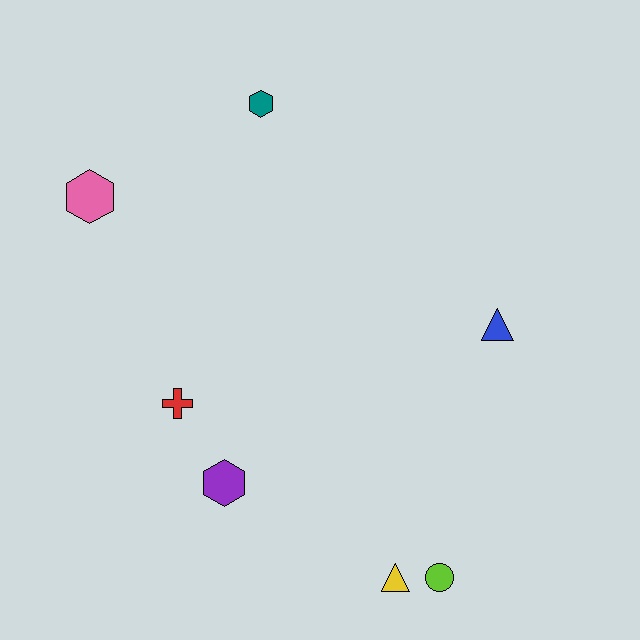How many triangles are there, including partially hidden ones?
There are 2 triangles.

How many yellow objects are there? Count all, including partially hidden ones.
There is 1 yellow object.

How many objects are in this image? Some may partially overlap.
There are 7 objects.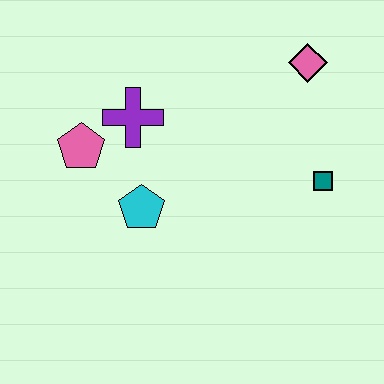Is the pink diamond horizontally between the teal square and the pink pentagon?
Yes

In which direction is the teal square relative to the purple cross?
The teal square is to the right of the purple cross.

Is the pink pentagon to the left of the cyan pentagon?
Yes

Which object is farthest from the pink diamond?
The pink pentagon is farthest from the pink diamond.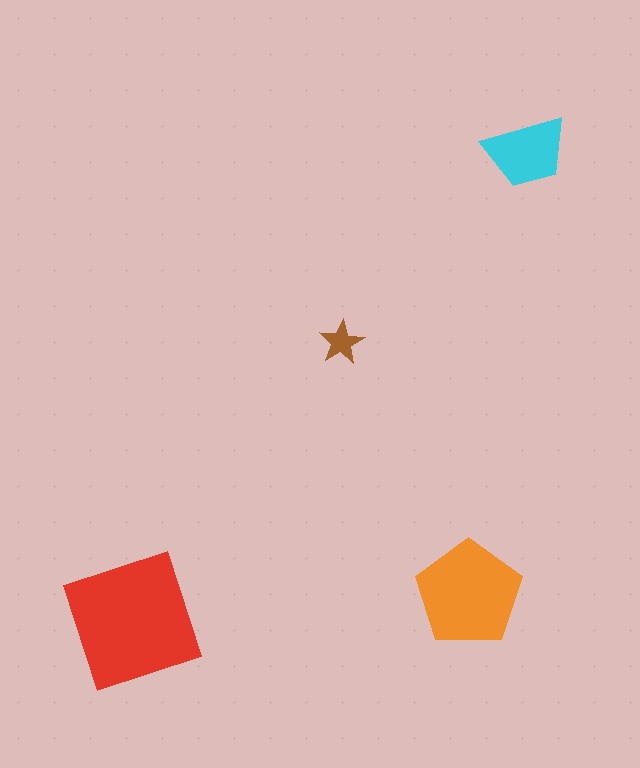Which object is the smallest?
The brown star.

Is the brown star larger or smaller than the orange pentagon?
Smaller.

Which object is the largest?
The red square.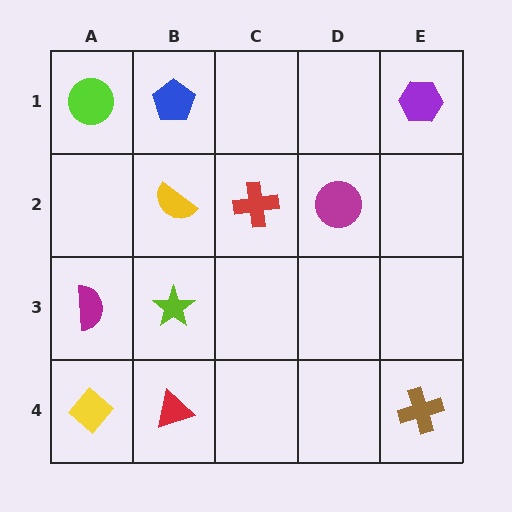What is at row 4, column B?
A red triangle.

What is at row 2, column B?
A yellow semicircle.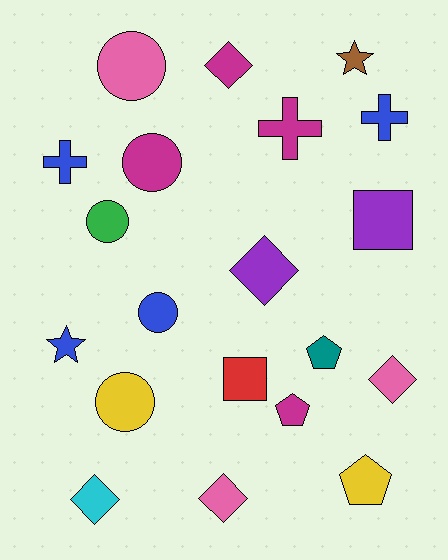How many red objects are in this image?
There is 1 red object.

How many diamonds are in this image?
There are 5 diamonds.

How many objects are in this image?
There are 20 objects.